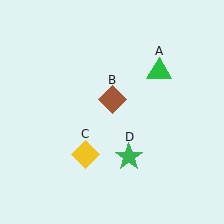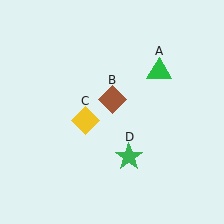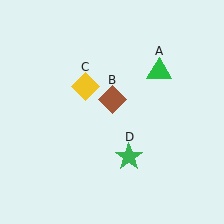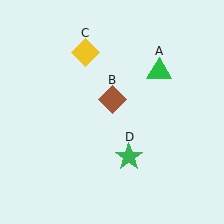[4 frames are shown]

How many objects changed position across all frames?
1 object changed position: yellow diamond (object C).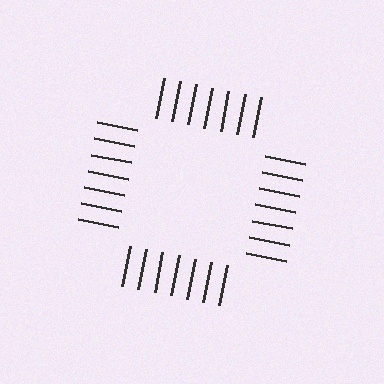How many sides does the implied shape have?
4 sides — the line-ends trace a square.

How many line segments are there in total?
28 — 7 along each of the 4 edges.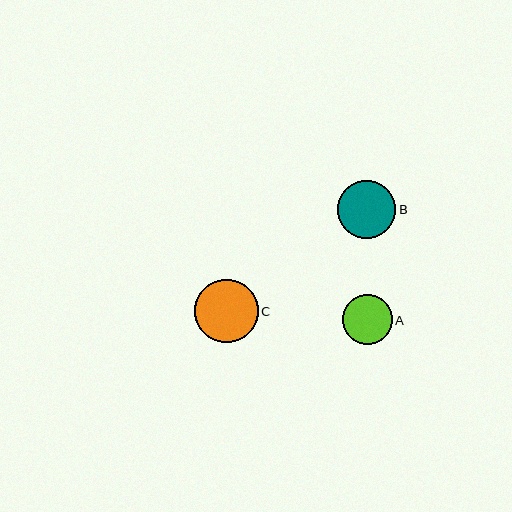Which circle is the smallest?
Circle A is the smallest with a size of approximately 50 pixels.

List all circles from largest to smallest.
From largest to smallest: C, B, A.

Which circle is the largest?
Circle C is the largest with a size of approximately 63 pixels.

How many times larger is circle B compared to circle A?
Circle B is approximately 1.2 times the size of circle A.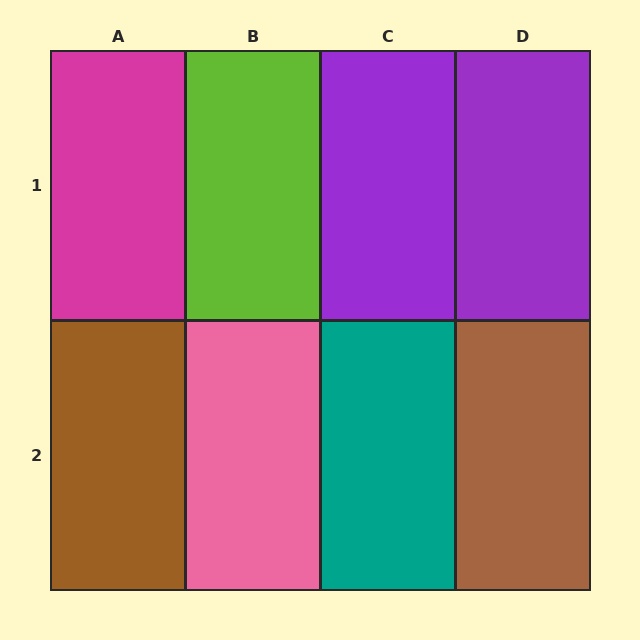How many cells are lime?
1 cell is lime.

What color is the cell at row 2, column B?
Pink.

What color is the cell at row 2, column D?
Brown.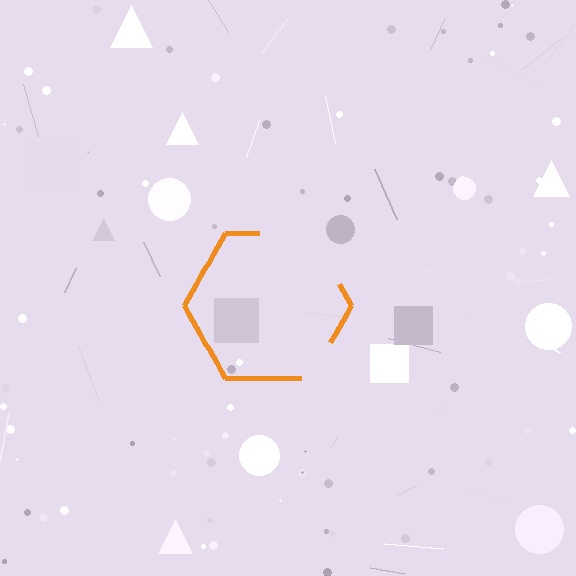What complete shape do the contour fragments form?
The contour fragments form a hexagon.